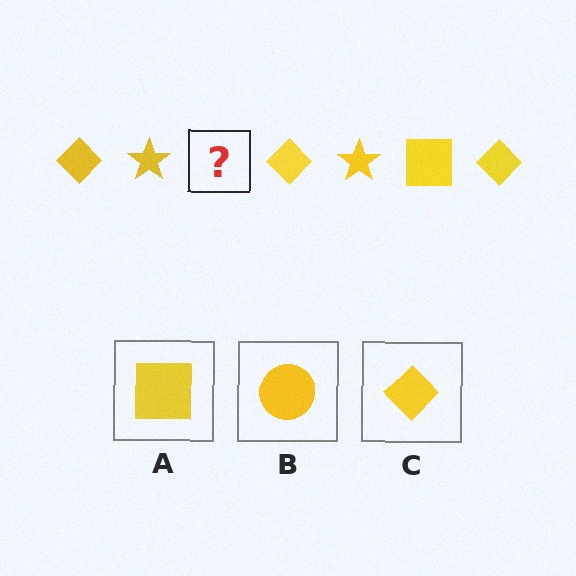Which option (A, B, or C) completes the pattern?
A.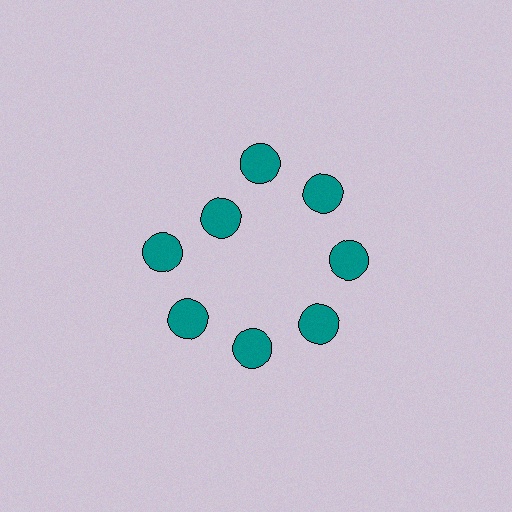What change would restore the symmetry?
The symmetry would be restored by moving it outward, back onto the ring so that all 8 circles sit at equal angles and equal distance from the center.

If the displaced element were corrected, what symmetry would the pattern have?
It would have 8-fold rotational symmetry — the pattern would map onto itself every 45 degrees.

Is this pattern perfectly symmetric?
No. The 8 teal circles are arranged in a ring, but one element near the 10 o'clock position is pulled inward toward the center, breaking the 8-fold rotational symmetry.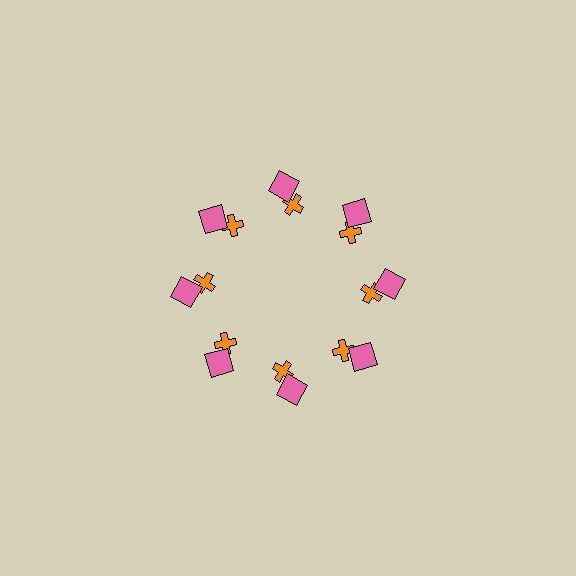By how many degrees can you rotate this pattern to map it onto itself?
The pattern maps onto itself every 45 degrees of rotation.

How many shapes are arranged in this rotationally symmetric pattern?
There are 16 shapes, arranged in 8 groups of 2.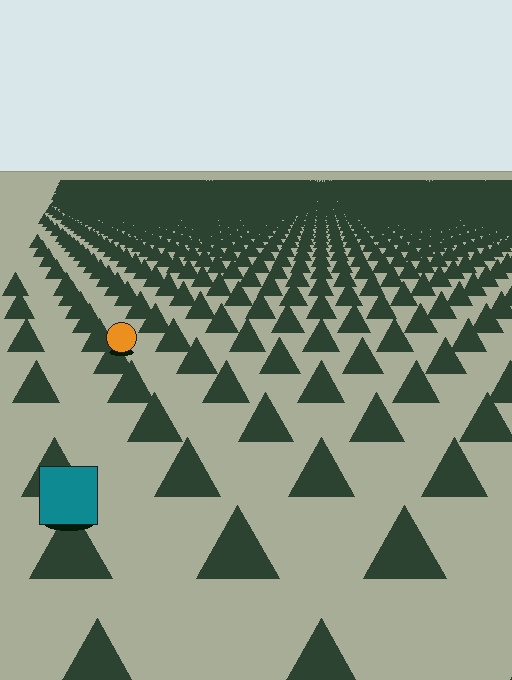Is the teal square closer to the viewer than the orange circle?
Yes. The teal square is closer — you can tell from the texture gradient: the ground texture is coarser near it.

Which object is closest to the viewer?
The teal square is closest. The texture marks near it are larger and more spread out.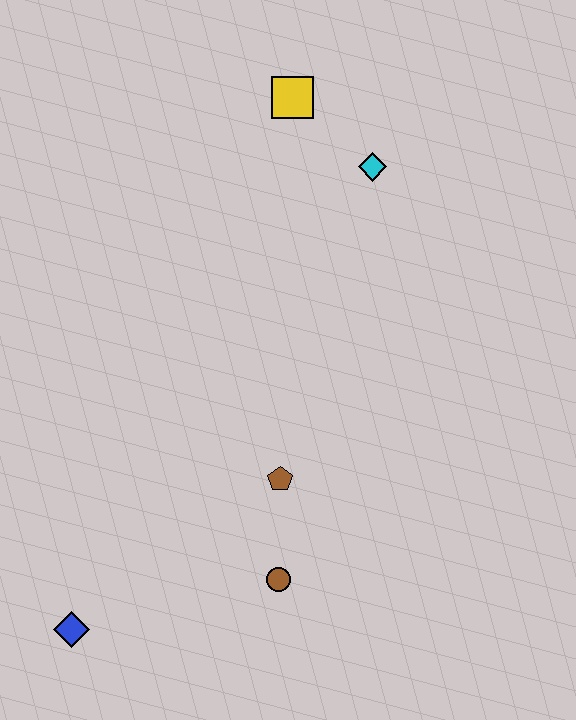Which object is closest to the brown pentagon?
The brown circle is closest to the brown pentagon.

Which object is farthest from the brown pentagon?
The yellow square is farthest from the brown pentagon.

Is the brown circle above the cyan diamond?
No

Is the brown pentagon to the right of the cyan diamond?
No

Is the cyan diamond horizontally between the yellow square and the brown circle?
No